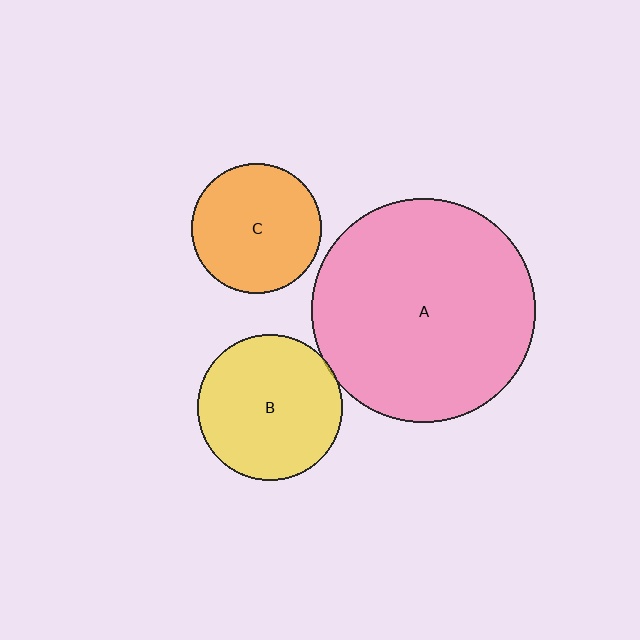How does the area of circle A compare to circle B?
Approximately 2.4 times.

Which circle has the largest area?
Circle A (pink).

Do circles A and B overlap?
Yes.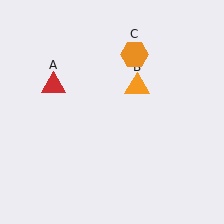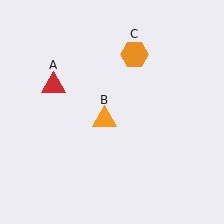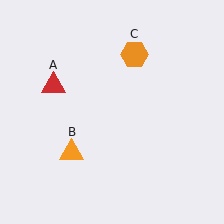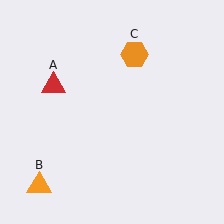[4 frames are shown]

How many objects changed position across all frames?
1 object changed position: orange triangle (object B).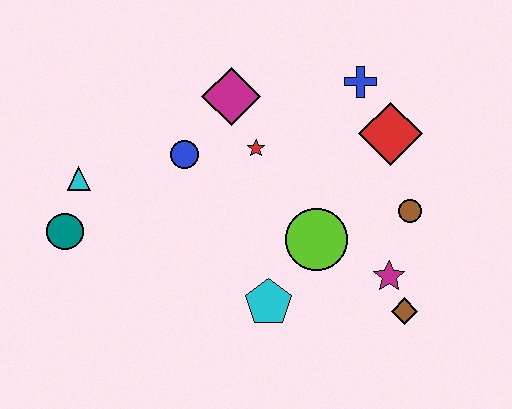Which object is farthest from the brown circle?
The teal circle is farthest from the brown circle.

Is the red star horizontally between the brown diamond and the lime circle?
No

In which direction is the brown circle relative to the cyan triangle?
The brown circle is to the right of the cyan triangle.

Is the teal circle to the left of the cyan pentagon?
Yes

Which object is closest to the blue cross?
The red diamond is closest to the blue cross.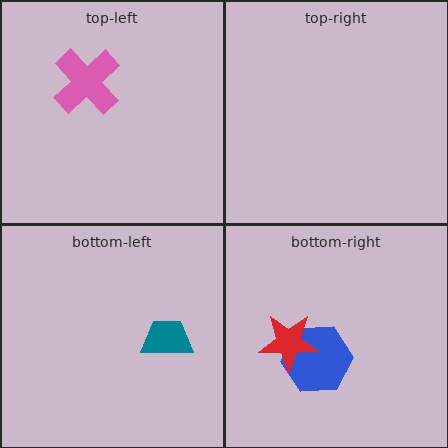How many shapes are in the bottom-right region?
2.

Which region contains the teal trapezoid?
The bottom-left region.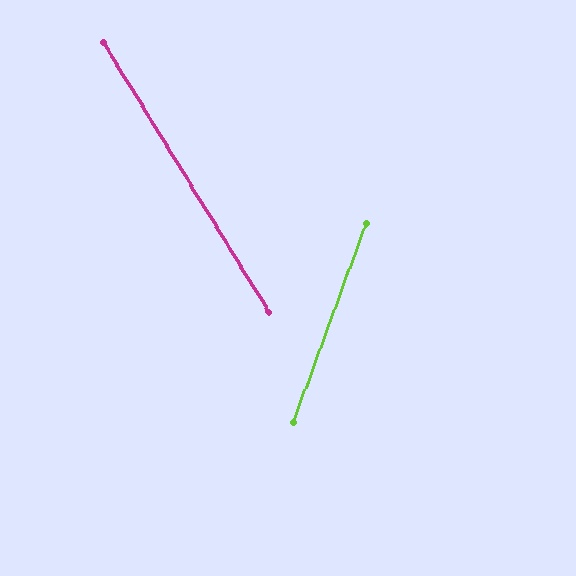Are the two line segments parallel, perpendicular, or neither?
Neither parallel nor perpendicular — they differ by about 52°.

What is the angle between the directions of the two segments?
Approximately 52 degrees.